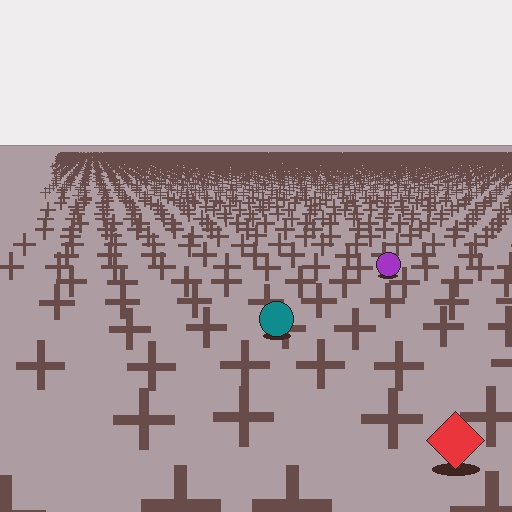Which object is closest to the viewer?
The red diamond is closest. The texture marks near it are larger and more spread out.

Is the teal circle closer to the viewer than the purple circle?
Yes. The teal circle is closer — you can tell from the texture gradient: the ground texture is coarser near it.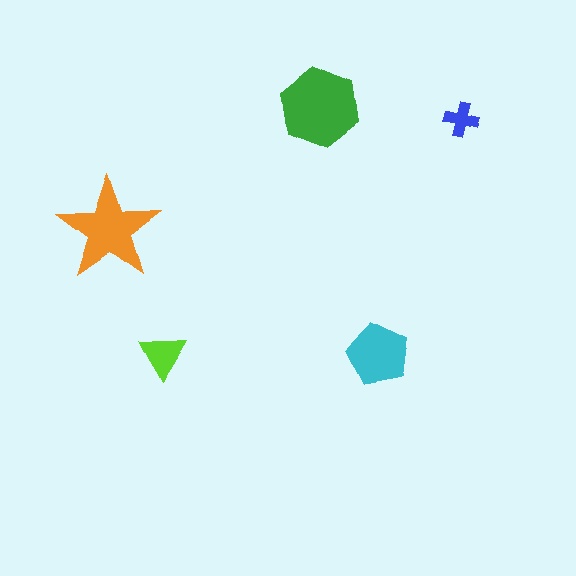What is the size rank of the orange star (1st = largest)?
2nd.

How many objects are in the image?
There are 5 objects in the image.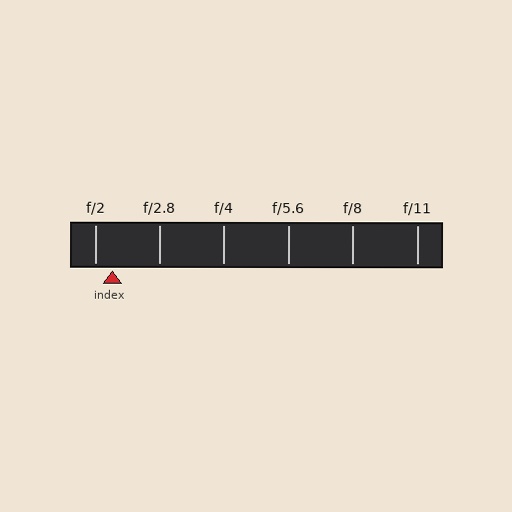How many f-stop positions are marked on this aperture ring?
There are 6 f-stop positions marked.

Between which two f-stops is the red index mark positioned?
The index mark is between f/2 and f/2.8.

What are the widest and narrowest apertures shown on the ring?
The widest aperture shown is f/2 and the narrowest is f/11.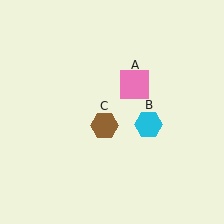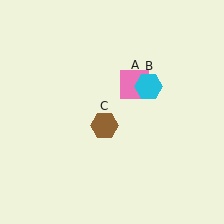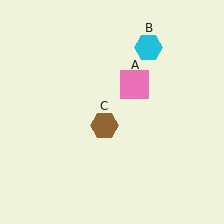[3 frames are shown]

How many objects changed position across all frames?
1 object changed position: cyan hexagon (object B).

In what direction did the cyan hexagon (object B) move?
The cyan hexagon (object B) moved up.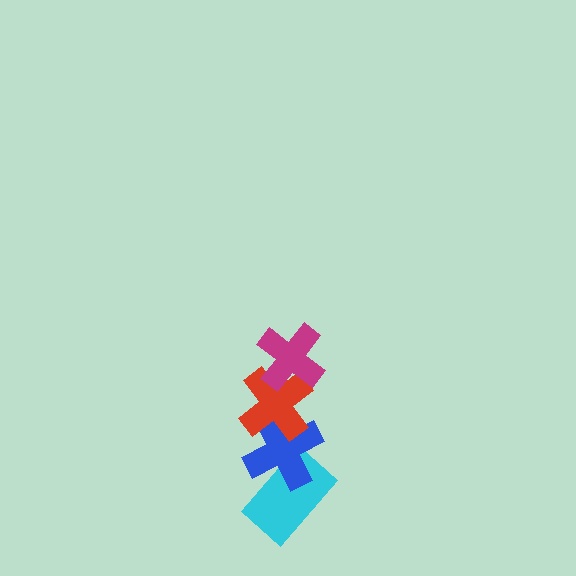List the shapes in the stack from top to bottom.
From top to bottom: the magenta cross, the red cross, the blue cross, the cyan rectangle.